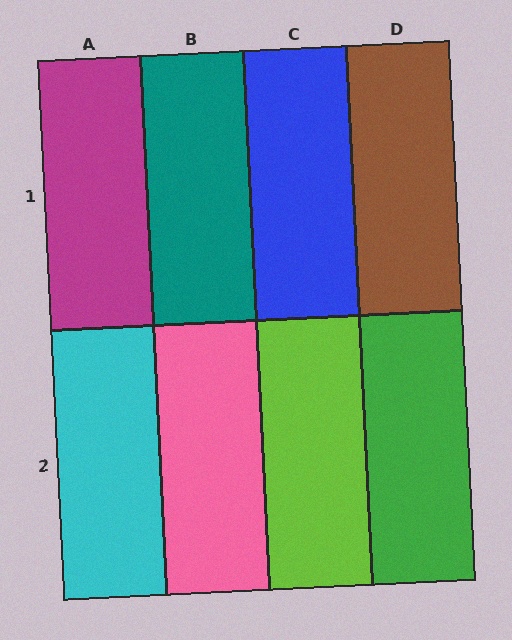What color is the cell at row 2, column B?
Pink.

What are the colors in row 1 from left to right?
Magenta, teal, blue, brown.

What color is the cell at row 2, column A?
Cyan.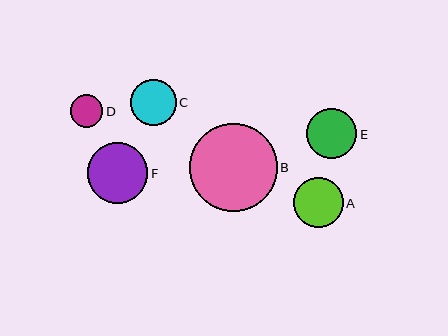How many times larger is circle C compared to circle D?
Circle C is approximately 1.4 times the size of circle D.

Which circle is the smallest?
Circle D is the smallest with a size of approximately 33 pixels.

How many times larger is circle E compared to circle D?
Circle E is approximately 1.5 times the size of circle D.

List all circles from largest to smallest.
From largest to smallest: B, F, E, A, C, D.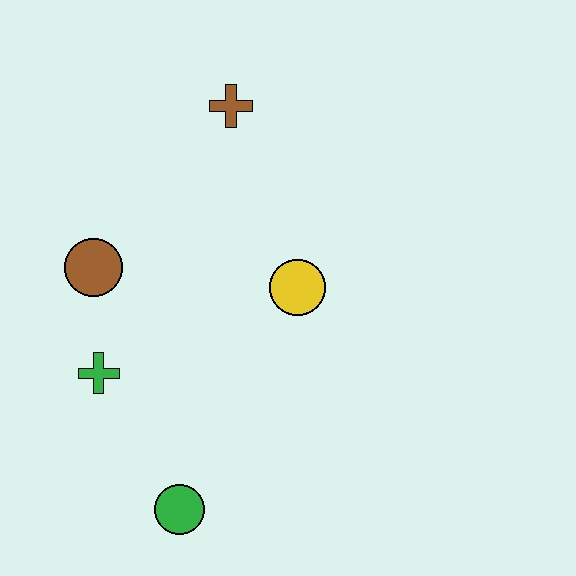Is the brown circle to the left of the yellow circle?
Yes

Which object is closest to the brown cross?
The yellow circle is closest to the brown cross.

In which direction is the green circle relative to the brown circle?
The green circle is below the brown circle.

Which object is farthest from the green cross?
The brown cross is farthest from the green cross.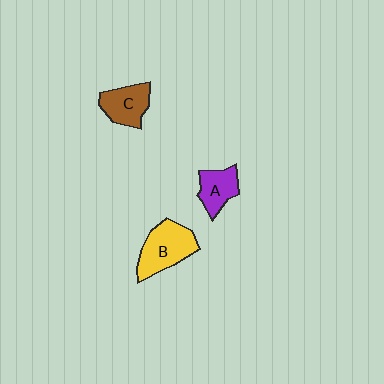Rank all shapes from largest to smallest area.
From largest to smallest: B (yellow), C (brown), A (purple).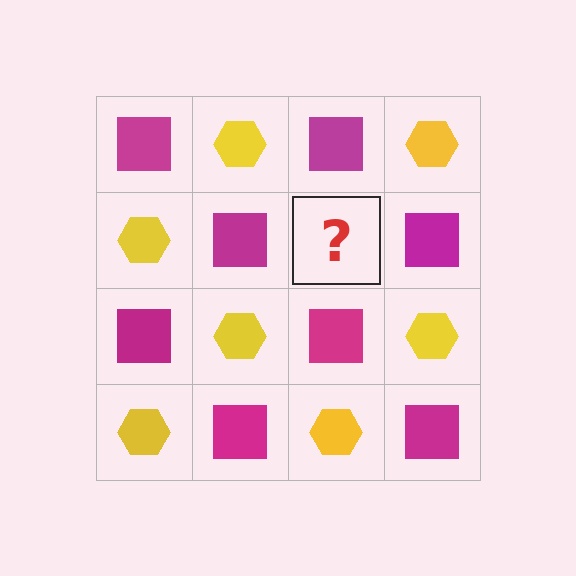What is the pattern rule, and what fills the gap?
The rule is that it alternates magenta square and yellow hexagon in a checkerboard pattern. The gap should be filled with a yellow hexagon.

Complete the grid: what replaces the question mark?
The question mark should be replaced with a yellow hexagon.